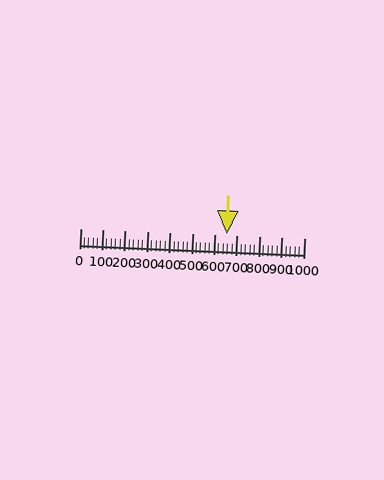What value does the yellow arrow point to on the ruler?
The yellow arrow points to approximately 655.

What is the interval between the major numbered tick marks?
The major tick marks are spaced 100 units apart.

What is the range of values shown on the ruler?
The ruler shows values from 0 to 1000.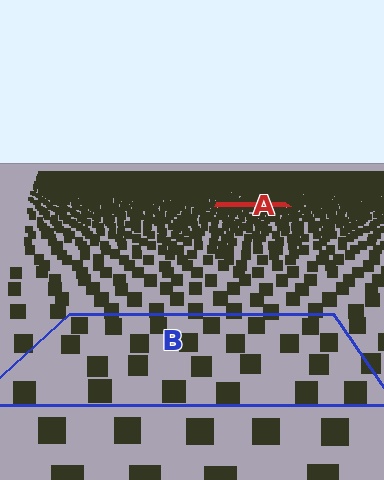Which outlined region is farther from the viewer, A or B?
Region A is farther from the viewer — the texture elements inside it appear smaller and more densely packed.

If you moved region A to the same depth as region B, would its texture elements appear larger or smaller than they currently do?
They would appear larger. At a closer depth, the same texture elements are projected at a bigger on-screen size.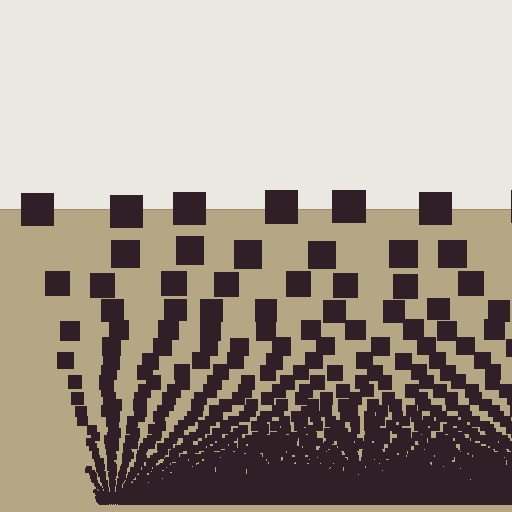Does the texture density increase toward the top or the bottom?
Density increases toward the bottom.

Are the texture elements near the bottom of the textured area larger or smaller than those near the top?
Smaller. The gradient is inverted — elements near the bottom are smaller and denser.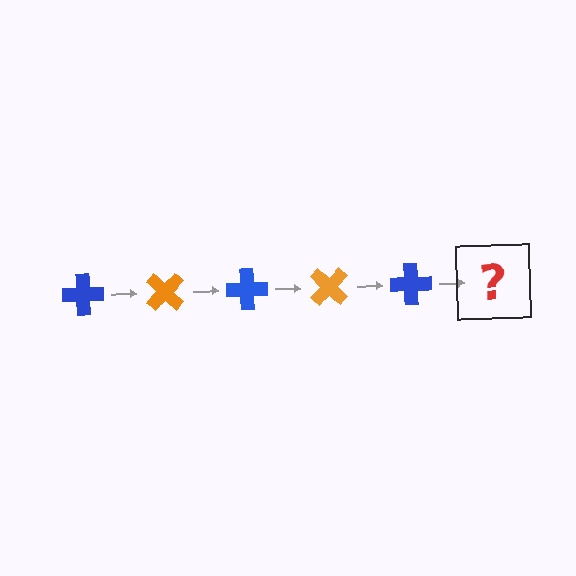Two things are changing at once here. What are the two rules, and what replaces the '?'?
The two rules are that it rotates 45 degrees each step and the color cycles through blue and orange. The '?' should be an orange cross, rotated 225 degrees from the start.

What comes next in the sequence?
The next element should be an orange cross, rotated 225 degrees from the start.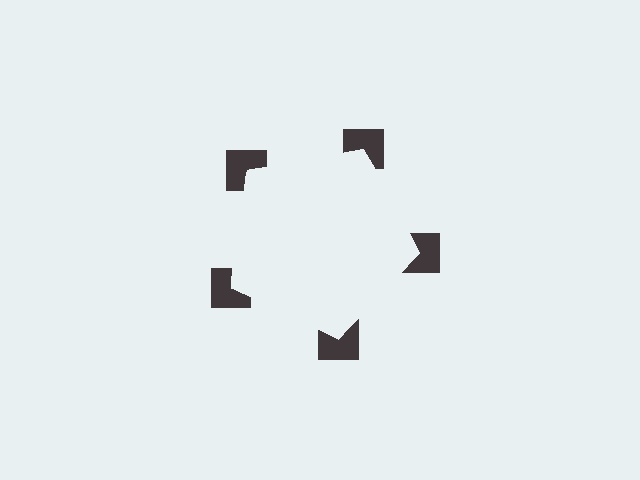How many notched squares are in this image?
There are 5 — one at each vertex of the illusory pentagon.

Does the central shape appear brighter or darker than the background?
It typically appears slightly brighter than the background, even though no actual brightness change is drawn.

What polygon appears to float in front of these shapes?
An illusory pentagon — its edges are inferred from the aligned wedge cuts in the notched squares, not physically drawn.